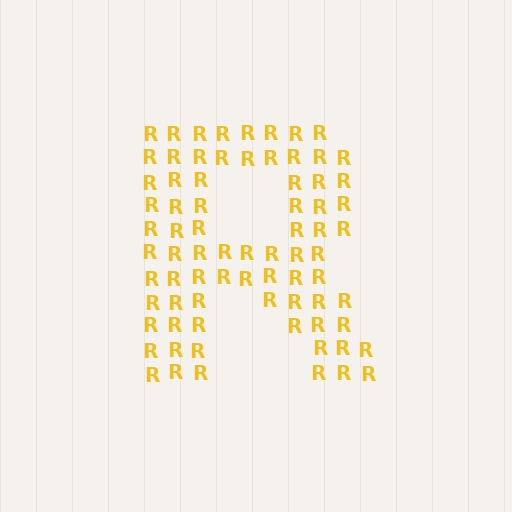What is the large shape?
The large shape is the letter R.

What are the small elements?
The small elements are letter R's.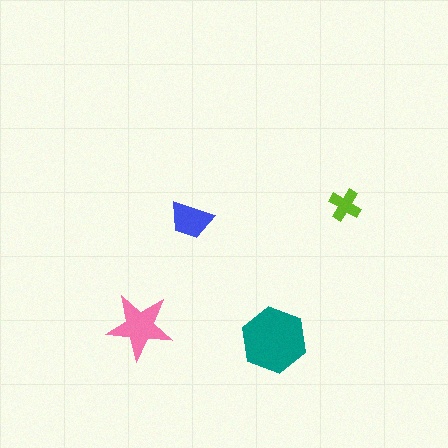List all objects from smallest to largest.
The lime cross, the blue trapezoid, the pink star, the teal hexagon.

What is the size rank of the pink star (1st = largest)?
2nd.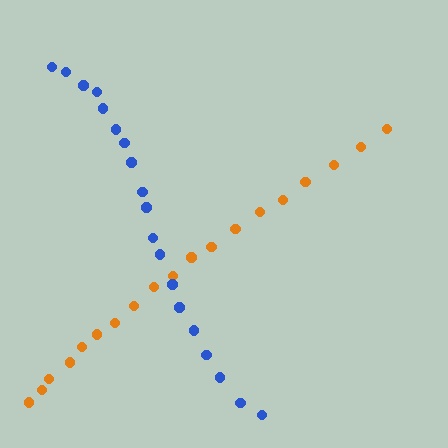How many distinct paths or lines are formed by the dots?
There are 2 distinct paths.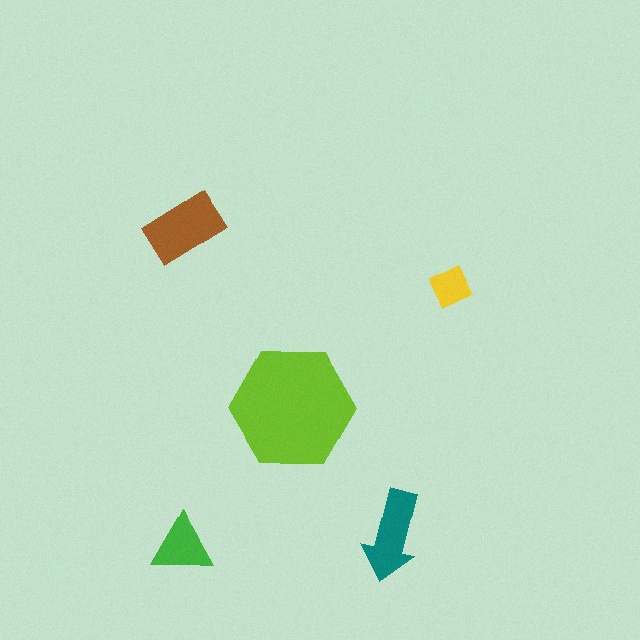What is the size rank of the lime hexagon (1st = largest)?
1st.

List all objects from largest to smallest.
The lime hexagon, the brown rectangle, the teal arrow, the green triangle, the yellow diamond.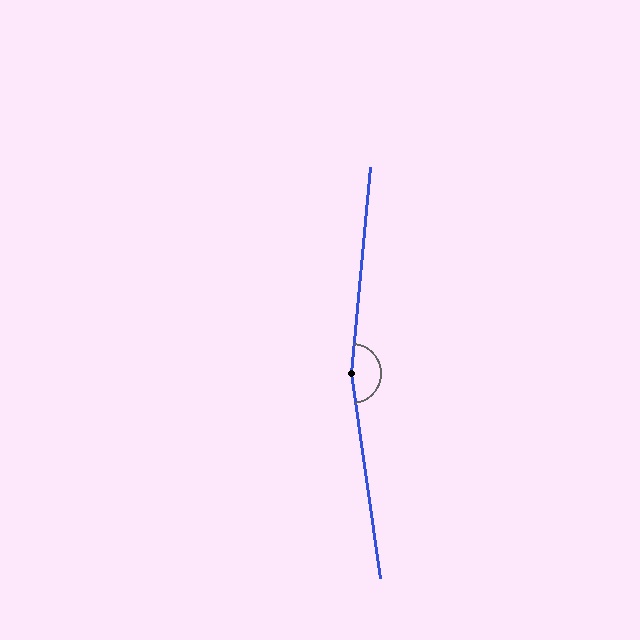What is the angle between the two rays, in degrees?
Approximately 167 degrees.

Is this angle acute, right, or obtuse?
It is obtuse.